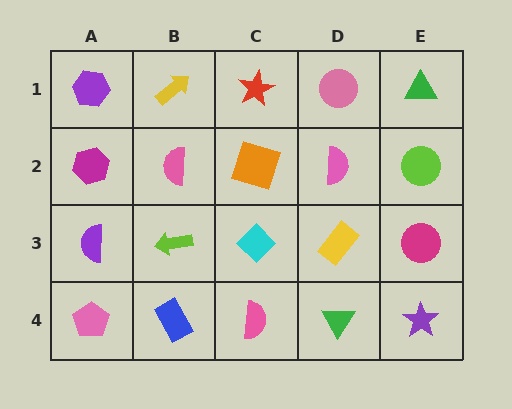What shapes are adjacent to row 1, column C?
An orange square (row 2, column C), a yellow arrow (row 1, column B), a pink circle (row 1, column D).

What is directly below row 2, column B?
A lime arrow.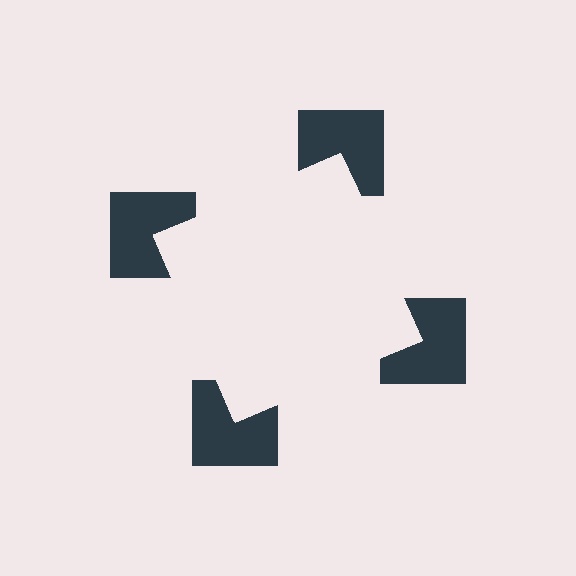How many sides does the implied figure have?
4 sides.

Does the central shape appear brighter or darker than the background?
It typically appears slightly brighter than the background, even though no actual brightness change is drawn.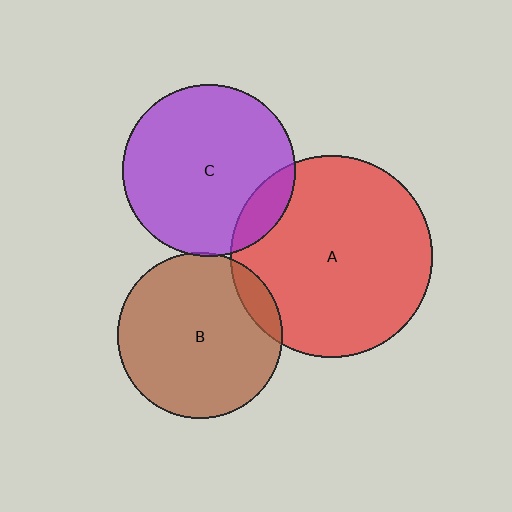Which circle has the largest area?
Circle A (red).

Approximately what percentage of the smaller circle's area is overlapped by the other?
Approximately 10%.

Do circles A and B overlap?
Yes.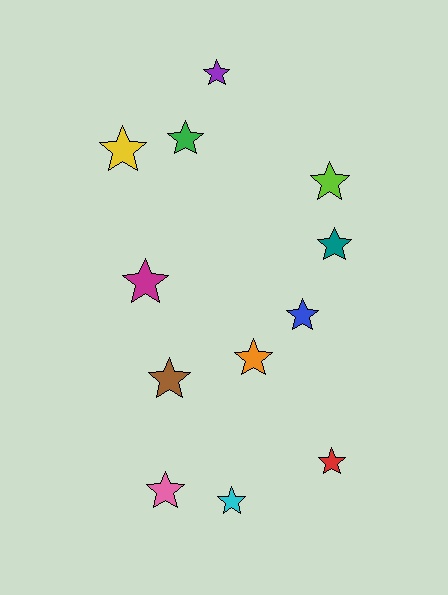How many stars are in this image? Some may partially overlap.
There are 12 stars.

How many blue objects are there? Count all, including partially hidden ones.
There is 1 blue object.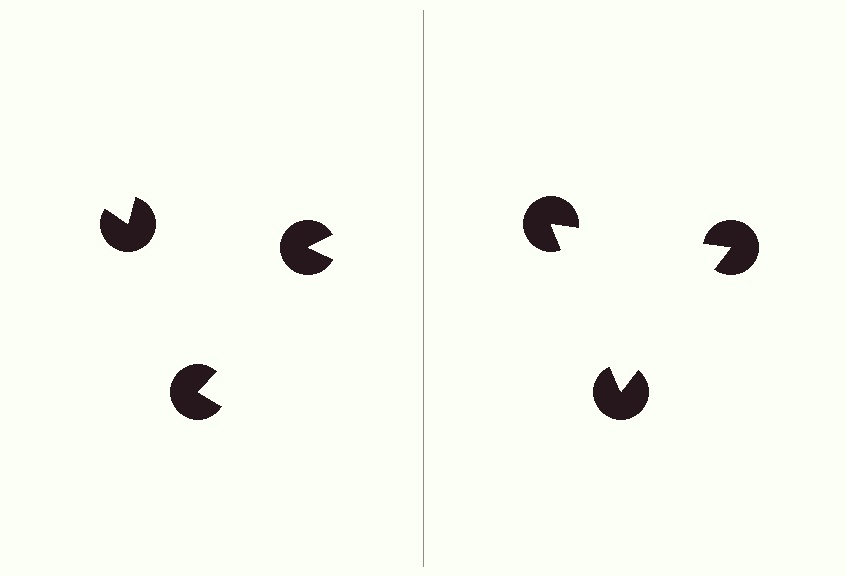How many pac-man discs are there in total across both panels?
6 — 3 on each side.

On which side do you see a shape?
An illusory triangle appears on the right side. On the left side the wedge cuts are rotated, so no coherent shape forms.